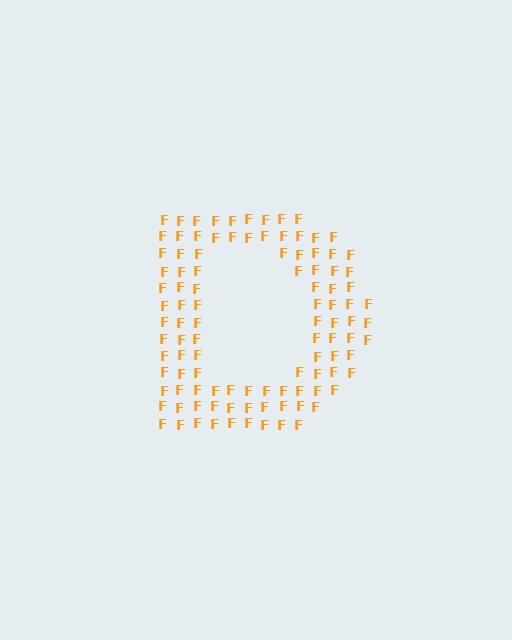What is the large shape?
The large shape is the letter D.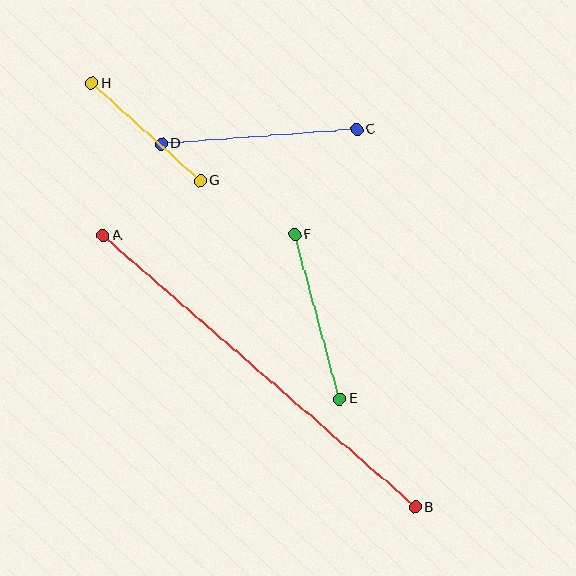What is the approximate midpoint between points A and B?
The midpoint is at approximately (259, 371) pixels.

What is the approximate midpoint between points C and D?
The midpoint is at approximately (259, 136) pixels.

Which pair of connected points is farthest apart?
Points A and B are farthest apart.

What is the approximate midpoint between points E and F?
The midpoint is at approximately (317, 317) pixels.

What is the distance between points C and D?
The distance is approximately 196 pixels.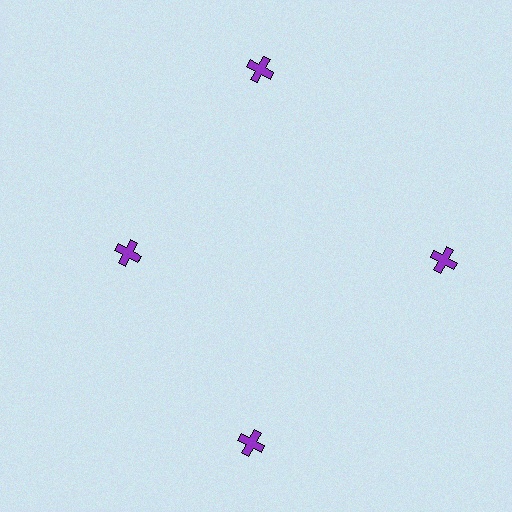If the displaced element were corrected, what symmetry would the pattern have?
It would have 4-fold rotational symmetry — the pattern would map onto itself every 90 degrees.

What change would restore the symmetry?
The symmetry would be restored by moving it outward, back onto the ring so that all 4 crosses sit at equal angles and equal distance from the center.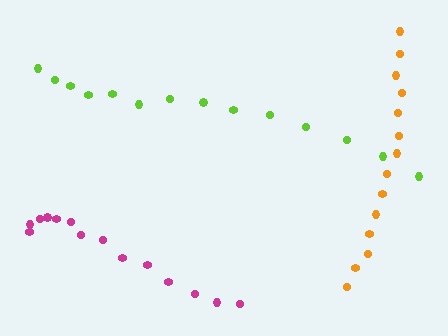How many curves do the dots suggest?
There are 3 distinct paths.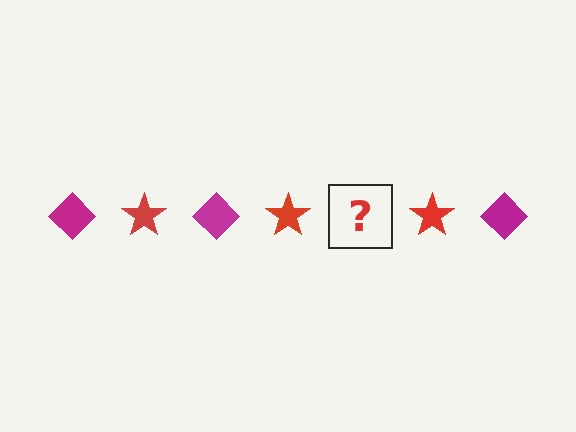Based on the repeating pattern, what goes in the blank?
The blank should be a magenta diamond.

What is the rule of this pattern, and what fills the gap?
The rule is that the pattern alternates between magenta diamond and red star. The gap should be filled with a magenta diamond.